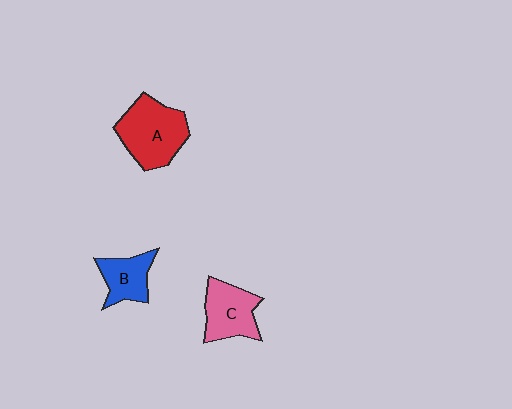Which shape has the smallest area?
Shape B (blue).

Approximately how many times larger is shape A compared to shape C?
Approximately 1.4 times.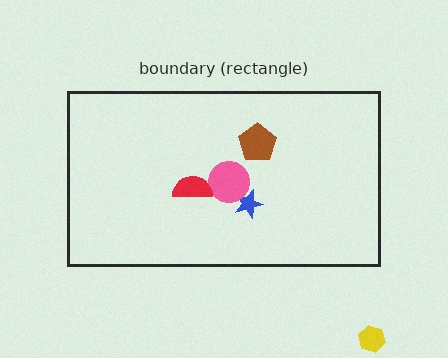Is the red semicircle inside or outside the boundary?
Inside.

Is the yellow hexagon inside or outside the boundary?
Outside.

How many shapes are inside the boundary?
5 inside, 1 outside.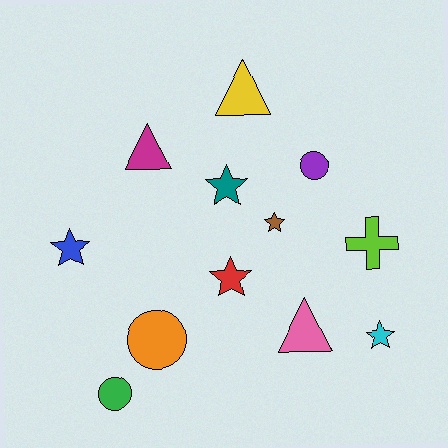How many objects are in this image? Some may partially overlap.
There are 12 objects.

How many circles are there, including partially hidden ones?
There are 3 circles.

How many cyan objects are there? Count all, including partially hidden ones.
There is 1 cyan object.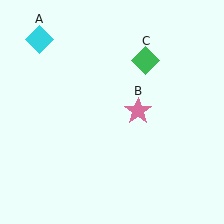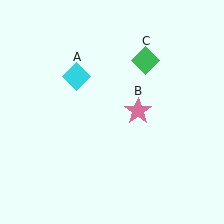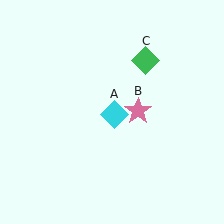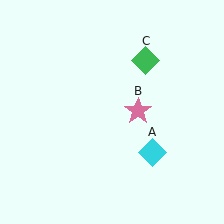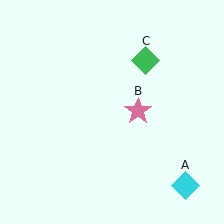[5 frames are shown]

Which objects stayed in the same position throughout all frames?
Pink star (object B) and green diamond (object C) remained stationary.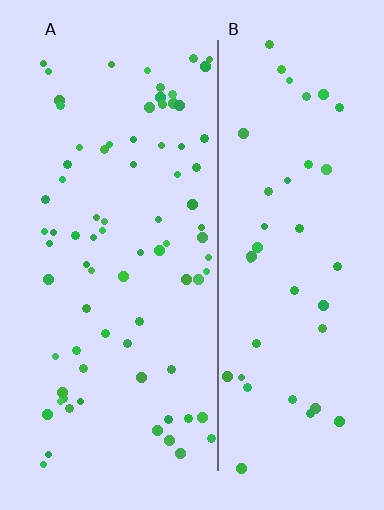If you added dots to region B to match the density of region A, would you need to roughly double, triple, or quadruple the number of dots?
Approximately double.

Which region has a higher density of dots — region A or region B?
A (the left).